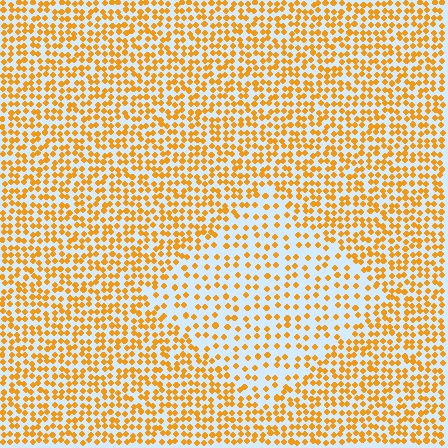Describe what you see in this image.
The image contains small orange elements arranged at two different densities. A diamond-shaped region is visible where the elements are less densely packed than the surrounding area.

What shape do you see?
I see a diamond.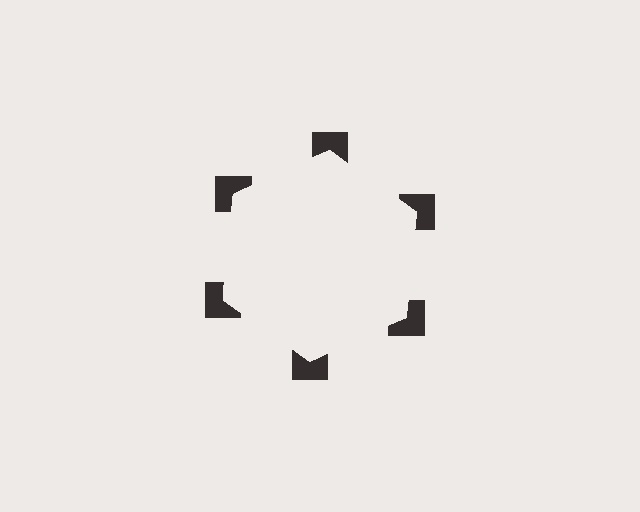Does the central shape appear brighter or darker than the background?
It typically appears slightly brighter than the background, even though no actual brightness change is drawn.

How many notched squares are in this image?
There are 6 — one at each vertex of the illusory hexagon.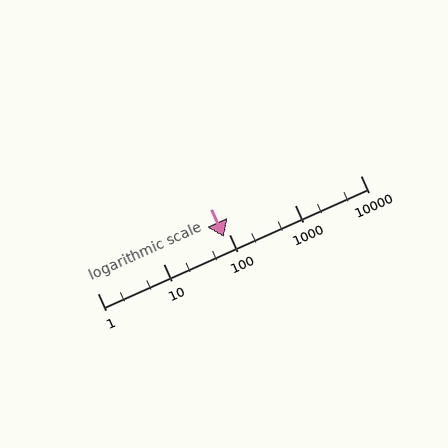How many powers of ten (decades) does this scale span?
The scale spans 4 decades, from 1 to 10000.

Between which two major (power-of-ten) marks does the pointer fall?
The pointer is between 10 and 100.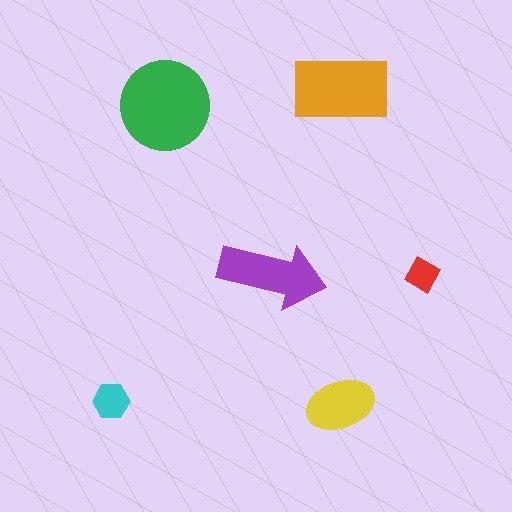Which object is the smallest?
The red diamond.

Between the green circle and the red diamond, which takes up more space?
The green circle.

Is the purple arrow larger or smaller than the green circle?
Smaller.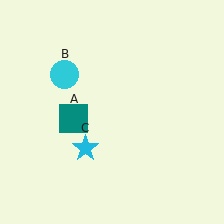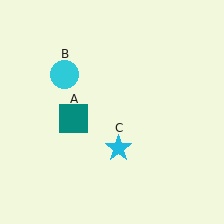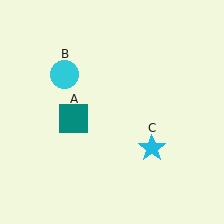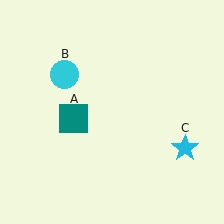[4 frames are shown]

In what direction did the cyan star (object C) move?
The cyan star (object C) moved right.